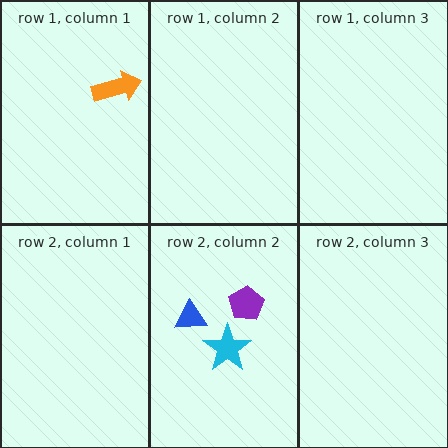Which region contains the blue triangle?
The row 2, column 2 region.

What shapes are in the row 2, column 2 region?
The blue triangle, the cyan star, the purple pentagon.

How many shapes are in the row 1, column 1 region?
1.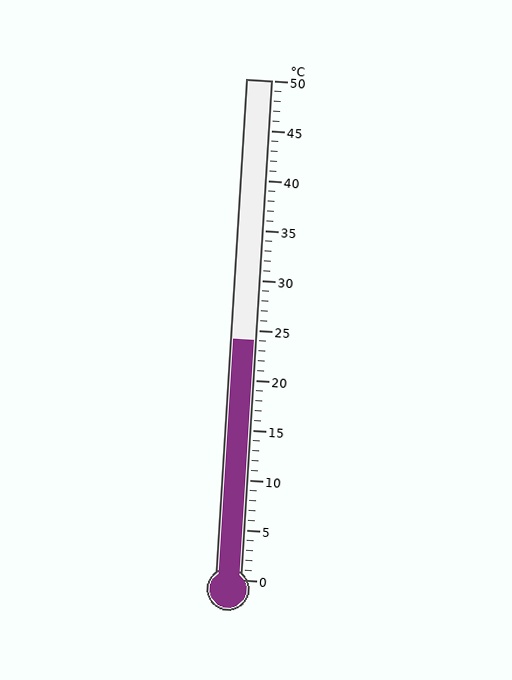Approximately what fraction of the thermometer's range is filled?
The thermometer is filled to approximately 50% of its range.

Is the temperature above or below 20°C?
The temperature is above 20°C.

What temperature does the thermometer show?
The thermometer shows approximately 24°C.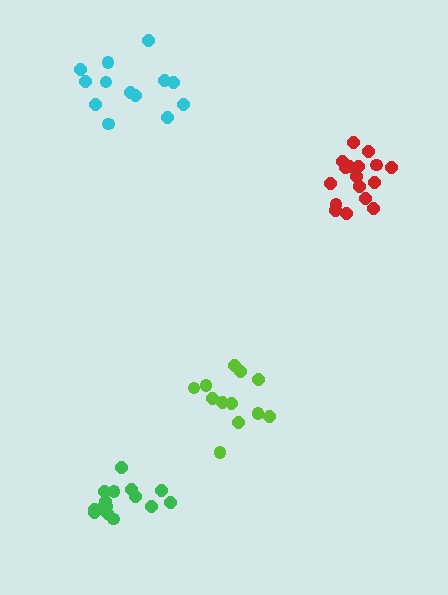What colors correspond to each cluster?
The clusters are colored: green, cyan, red, lime.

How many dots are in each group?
Group 1: 15 dots, Group 2: 13 dots, Group 3: 17 dots, Group 4: 12 dots (57 total).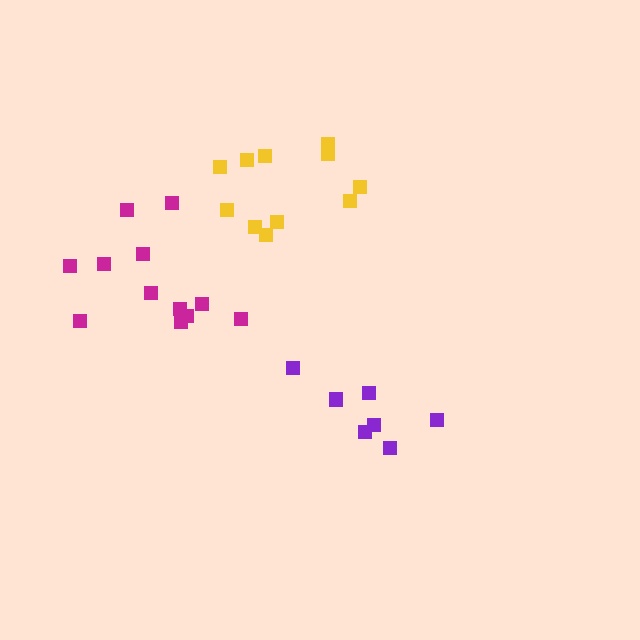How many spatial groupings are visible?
There are 3 spatial groupings.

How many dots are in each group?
Group 1: 12 dots, Group 2: 7 dots, Group 3: 11 dots (30 total).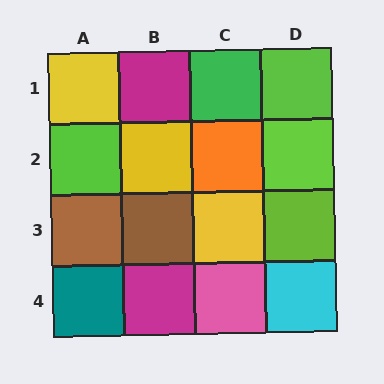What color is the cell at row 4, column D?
Cyan.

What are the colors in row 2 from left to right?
Lime, yellow, orange, lime.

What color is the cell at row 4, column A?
Teal.